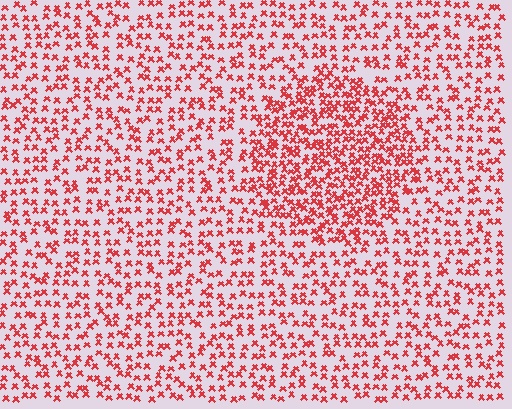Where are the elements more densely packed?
The elements are more densely packed inside the circle boundary.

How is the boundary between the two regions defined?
The boundary is defined by a change in element density (approximately 1.9x ratio). All elements are the same color, size, and shape.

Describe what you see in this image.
The image contains small red elements arranged at two different densities. A circle-shaped region is visible where the elements are more densely packed than the surrounding area.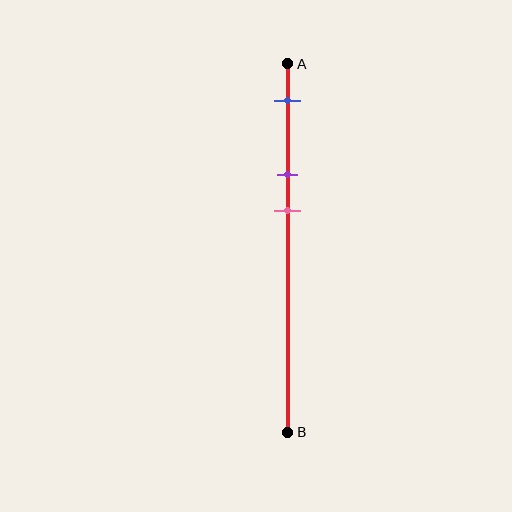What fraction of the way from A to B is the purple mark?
The purple mark is approximately 30% (0.3) of the way from A to B.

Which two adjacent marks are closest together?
The purple and pink marks are the closest adjacent pair.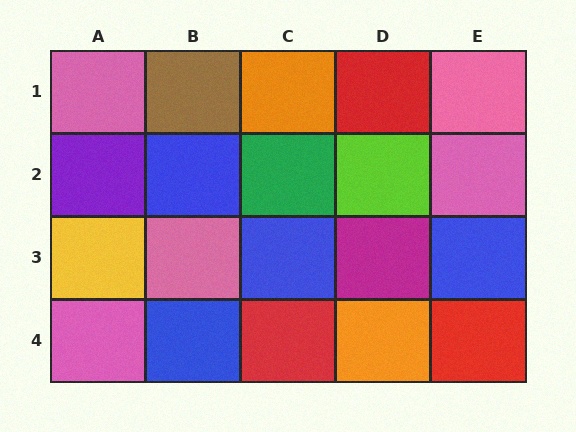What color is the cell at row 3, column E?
Blue.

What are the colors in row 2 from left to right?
Purple, blue, green, lime, pink.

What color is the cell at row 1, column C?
Orange.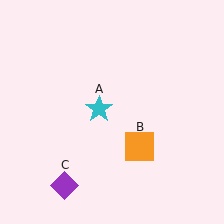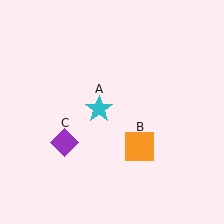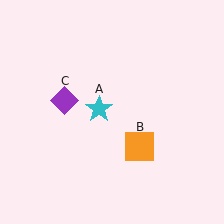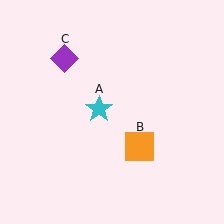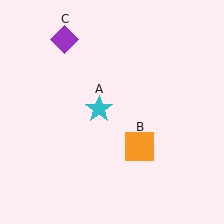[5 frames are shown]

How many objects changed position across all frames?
1 object changed position: purple diamond (object C).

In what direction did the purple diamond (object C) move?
The purple diamond (object C) moved up.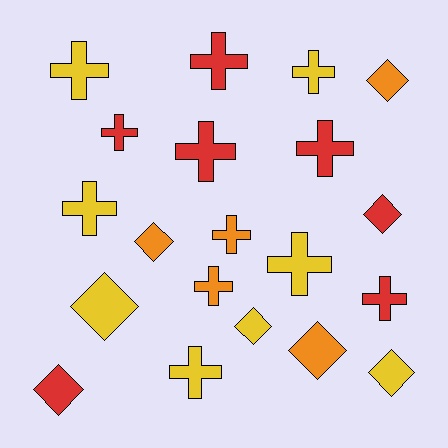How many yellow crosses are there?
There are 5 yellow crosses.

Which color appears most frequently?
Yellow, with 8 objects.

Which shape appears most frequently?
Cross, with 12 objects.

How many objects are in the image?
There are 20 objects.